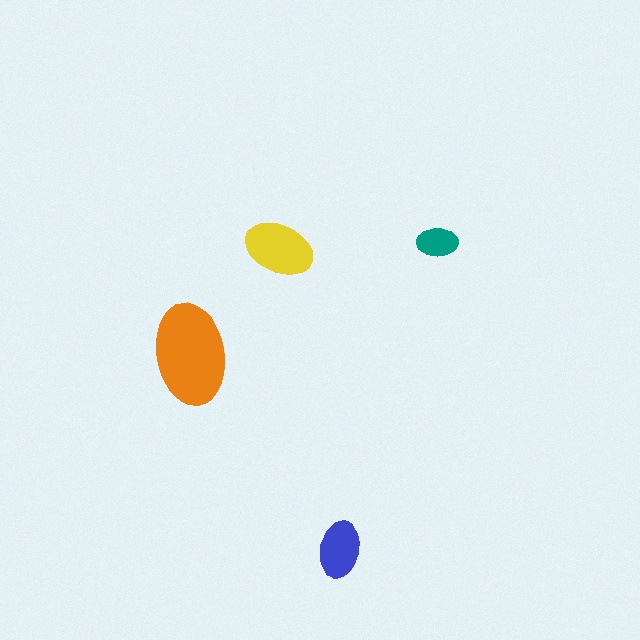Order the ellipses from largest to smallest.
the orange one, the yellow one, the blue one, the teal one.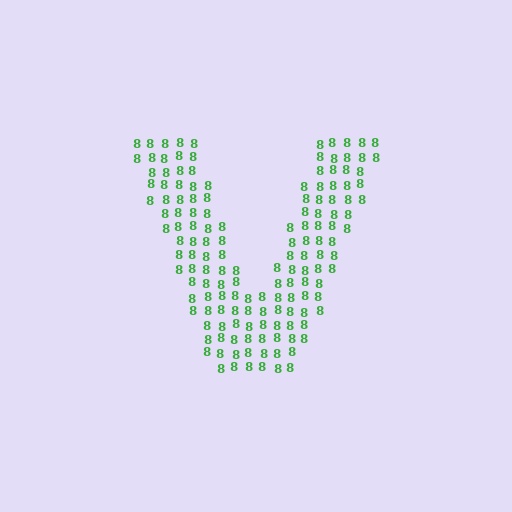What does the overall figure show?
The overall figure shows the letter V.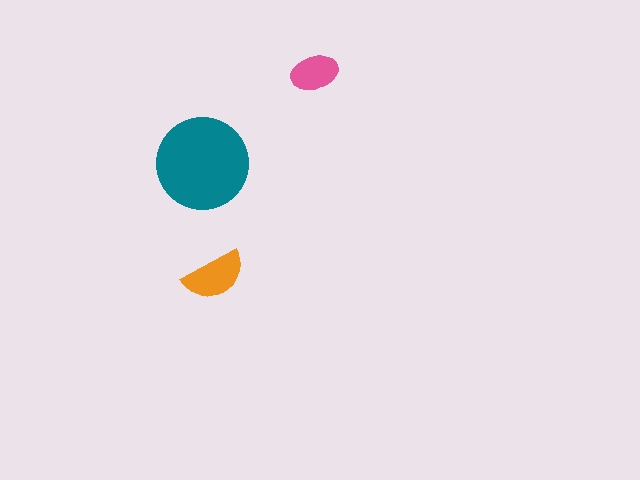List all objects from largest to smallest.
The teal circle, the orange semicircle, the pink ellipse.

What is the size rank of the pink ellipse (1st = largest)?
3rd.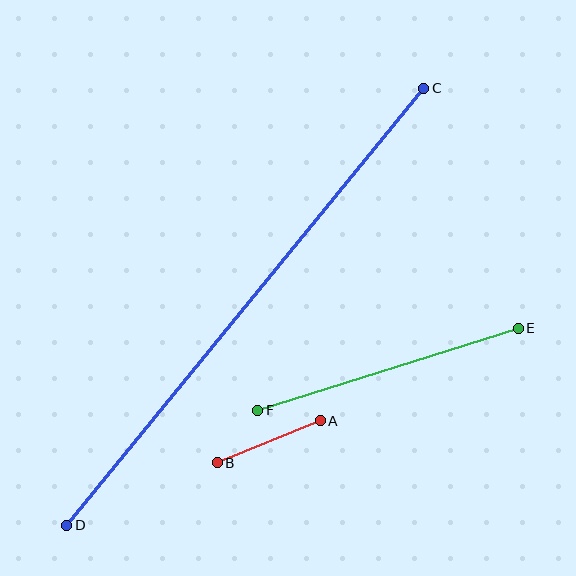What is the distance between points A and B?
The distance is approximately 111 pixels.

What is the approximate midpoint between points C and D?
The midpoint is at approximately (245, 307) pixels.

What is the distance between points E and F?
The distance is approximately 273 pixels.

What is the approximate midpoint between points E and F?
The midpoint is at approximately (388, 369) pixels.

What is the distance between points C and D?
The distance is approximately 564 pixels.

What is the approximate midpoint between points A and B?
The midpoint is at approximately (269, 442) pixels.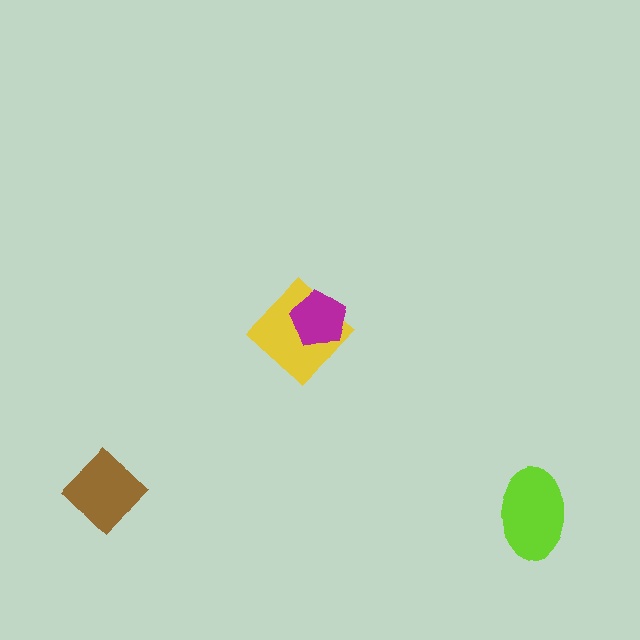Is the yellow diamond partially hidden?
Yes, it is partially covered by another shape.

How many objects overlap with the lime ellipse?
0 objects overlap with the lime ellipse.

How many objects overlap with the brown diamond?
0 objects overlap with the brown diamond.